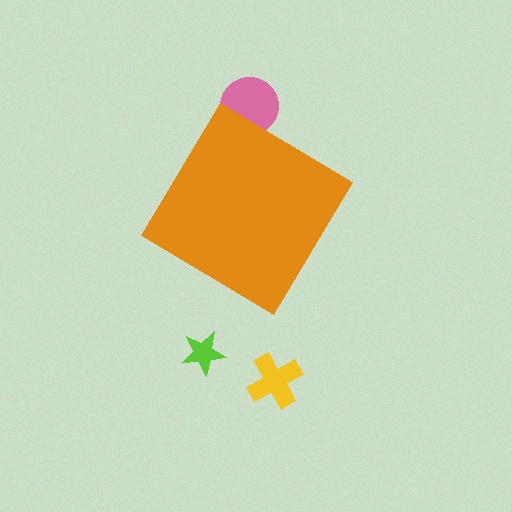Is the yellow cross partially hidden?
No, the yellow cross is fully visible.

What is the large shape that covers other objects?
An orange diamond.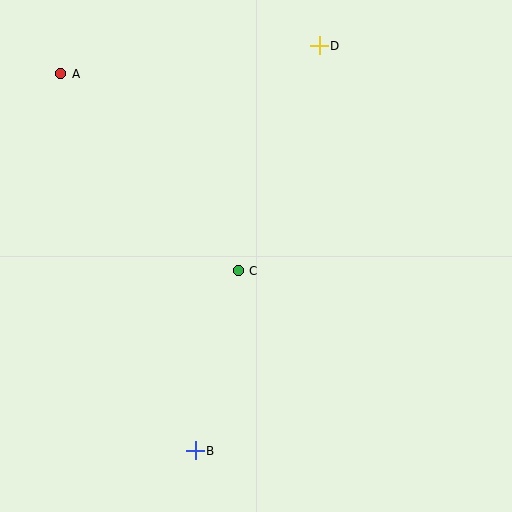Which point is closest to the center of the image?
Point C at (238, 271) is closest to the center.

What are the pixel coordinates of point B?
Point B is at (195, 451).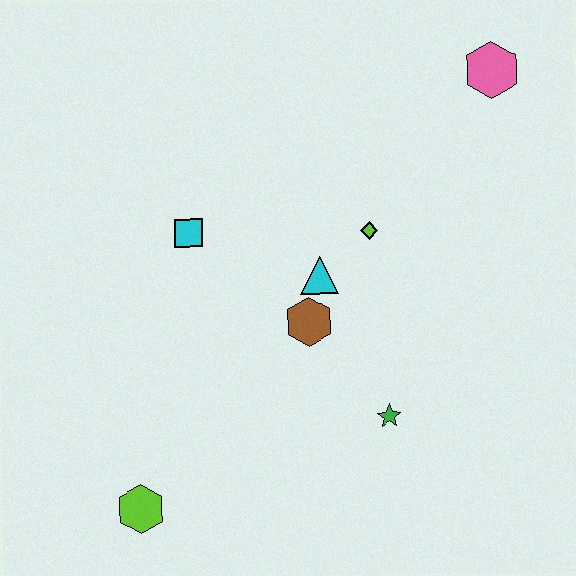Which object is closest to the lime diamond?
The cyan triangle is closest to the lime diamond.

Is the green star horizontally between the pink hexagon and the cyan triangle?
Yes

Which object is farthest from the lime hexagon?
The pink hexagon is farthest from the lime hexagon.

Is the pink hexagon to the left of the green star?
No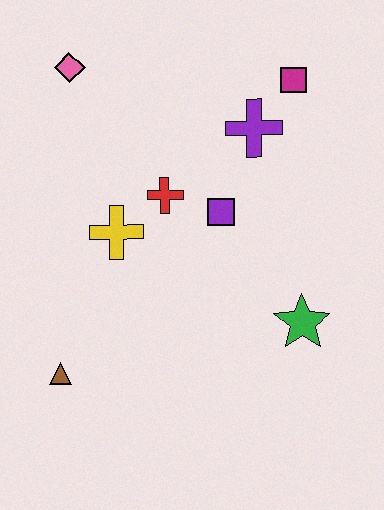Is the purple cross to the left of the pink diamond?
No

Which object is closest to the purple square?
The red cross is closest to the purple square.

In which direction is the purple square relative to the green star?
The purple square is above the green star.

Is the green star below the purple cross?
Yes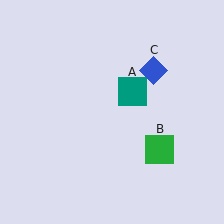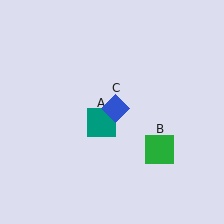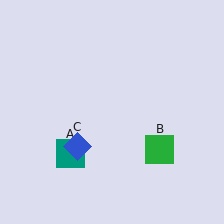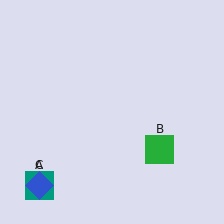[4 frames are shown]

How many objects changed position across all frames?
2 objects changed position: teal square (object A), blue diamond (object C).